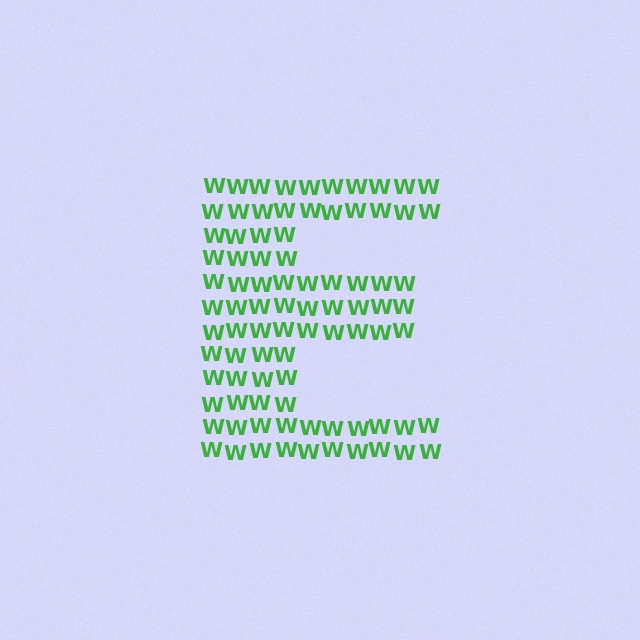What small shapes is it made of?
It is made of small letter W's.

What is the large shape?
The large shape is the letter E.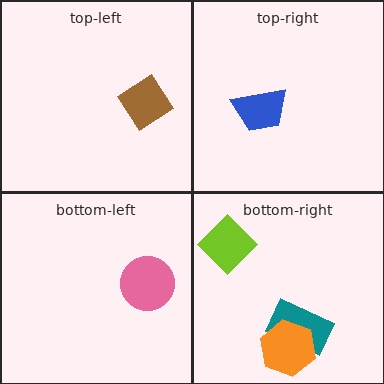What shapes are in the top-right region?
The blue trapezoid.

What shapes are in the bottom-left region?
The pink circle.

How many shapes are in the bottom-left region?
1.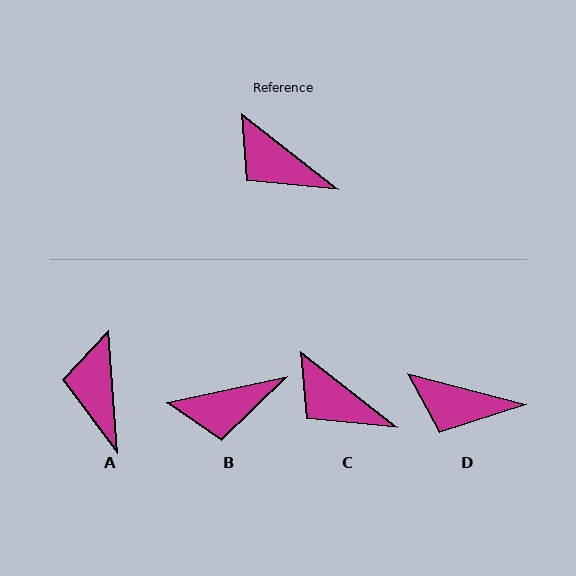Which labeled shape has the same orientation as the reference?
C.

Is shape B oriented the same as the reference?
No, it is off by about 50 degrees.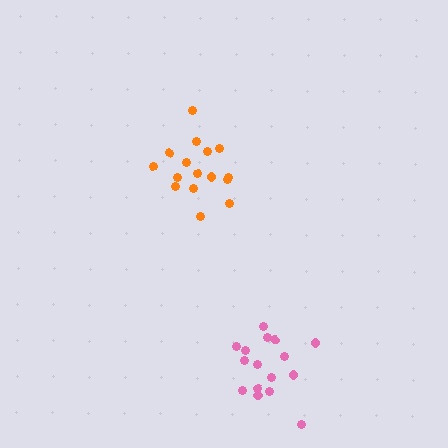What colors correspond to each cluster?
The clusters are colored: pink, orange.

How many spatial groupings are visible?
There are 2 spatial groupings.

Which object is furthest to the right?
The pink cluster is rightmost.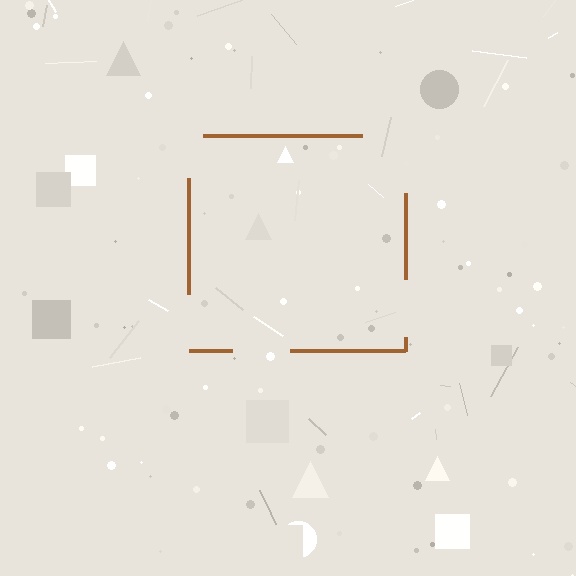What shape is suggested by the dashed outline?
The dashed outline suggests a square.